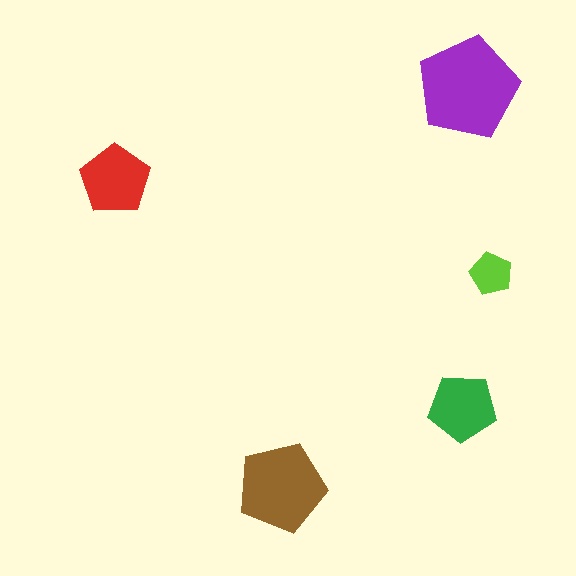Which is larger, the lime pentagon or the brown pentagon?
The brown one.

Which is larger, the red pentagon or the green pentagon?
The red one.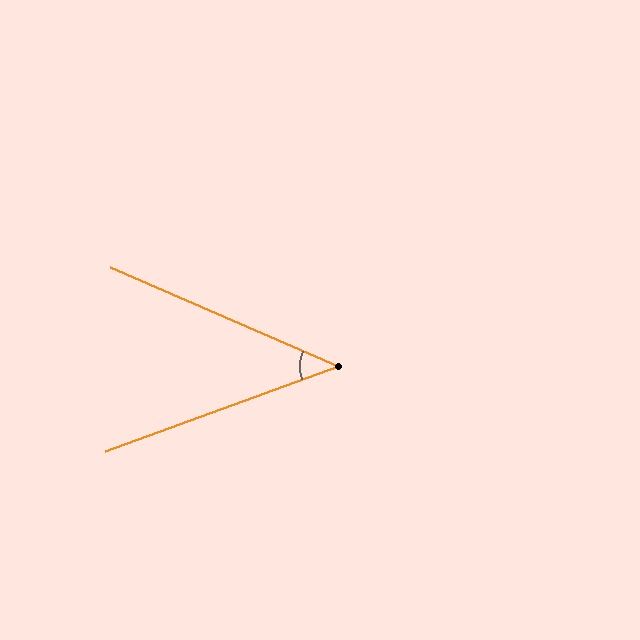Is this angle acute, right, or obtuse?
It is acute.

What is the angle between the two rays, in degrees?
Approximately 44 degrees.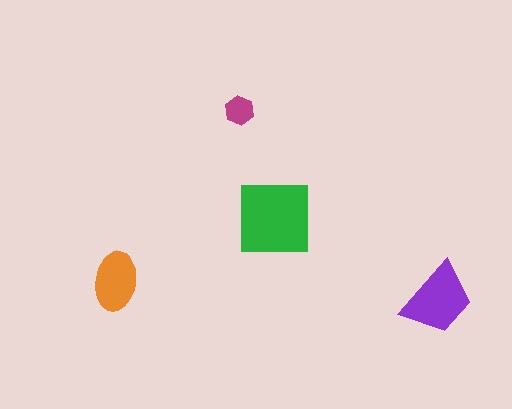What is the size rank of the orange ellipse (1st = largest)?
3rd.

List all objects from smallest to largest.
The magenta hexagon, the orange ellipse, the purple trapezoid, the green square.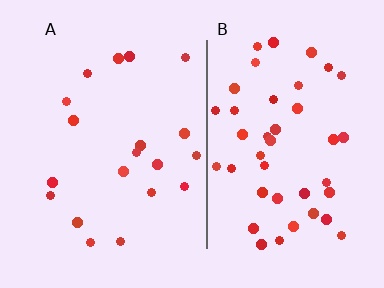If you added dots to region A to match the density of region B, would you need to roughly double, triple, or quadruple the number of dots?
Approximately double.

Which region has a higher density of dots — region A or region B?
B (the right).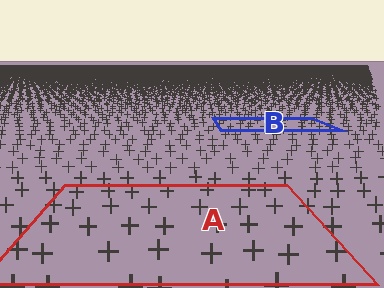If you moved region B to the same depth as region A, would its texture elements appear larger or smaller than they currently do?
They would appear larger. At a closer depth, the same texture elements are projected at a bigger on-screen size.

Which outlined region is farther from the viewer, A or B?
Region B is farther from the viewer — the texture elements inside it appear smaller and more densely packed.